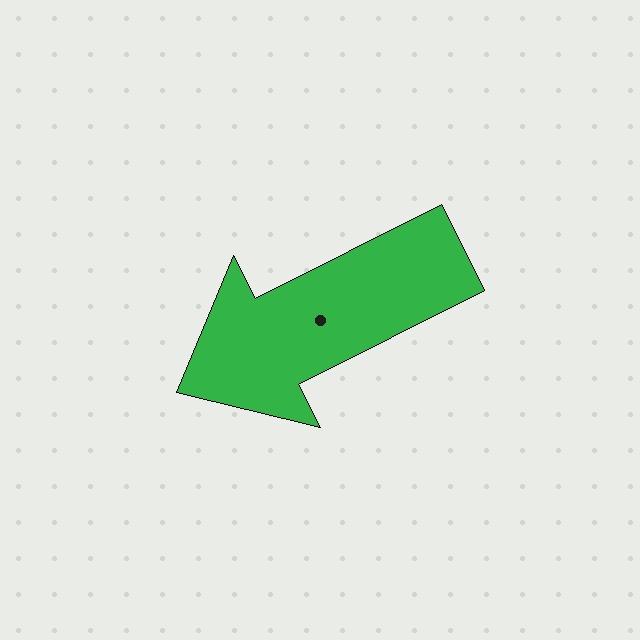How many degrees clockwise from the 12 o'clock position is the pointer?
Approximately 243 degrees.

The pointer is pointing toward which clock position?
Roughly 8 o'clock.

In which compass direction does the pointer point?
Southwest.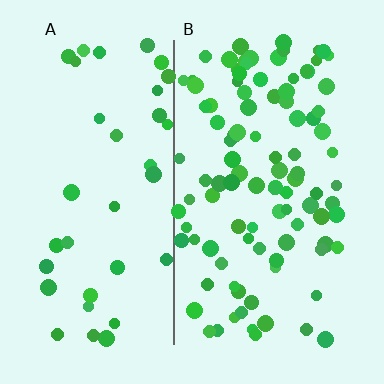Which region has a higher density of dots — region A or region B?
B (the right).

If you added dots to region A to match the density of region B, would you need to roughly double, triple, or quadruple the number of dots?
Approximately triple.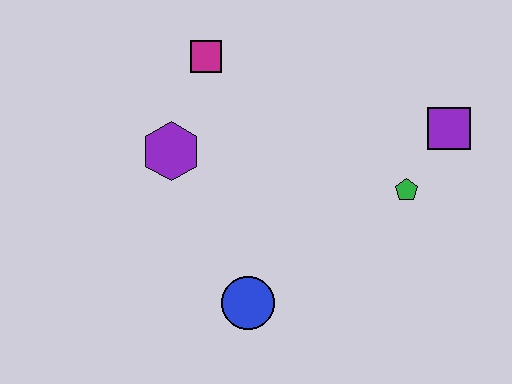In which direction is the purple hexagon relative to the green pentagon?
The purple hexagon is to the left of the green pentagon.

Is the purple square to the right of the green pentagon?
Yes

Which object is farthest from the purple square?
The purple hexagon is farthest from the purple square.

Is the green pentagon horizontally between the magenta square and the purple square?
Yes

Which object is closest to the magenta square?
The purple hexagon is closest to the magenta square.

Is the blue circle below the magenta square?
Yes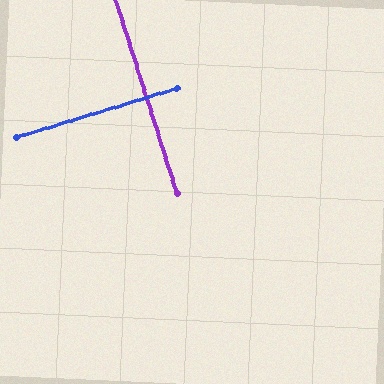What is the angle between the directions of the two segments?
Approximately 90 degrees.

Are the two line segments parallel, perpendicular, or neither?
Perpendicular — they meet at approximately 90°.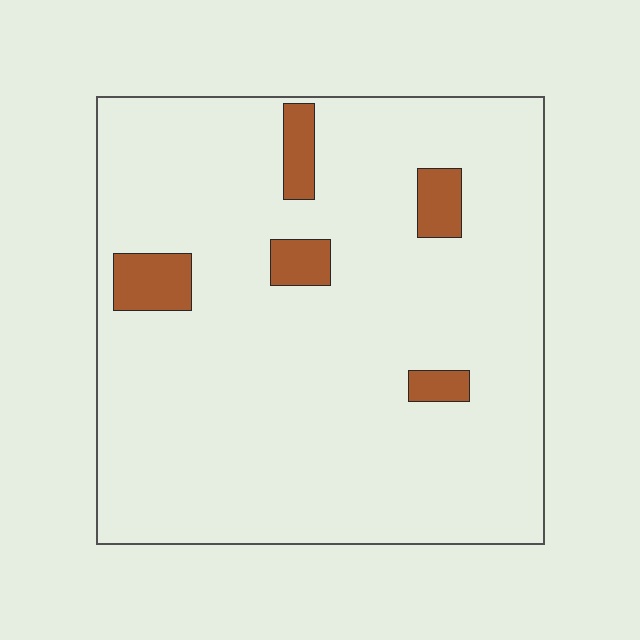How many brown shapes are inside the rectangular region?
5.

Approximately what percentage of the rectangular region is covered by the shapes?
Approximately 10%.